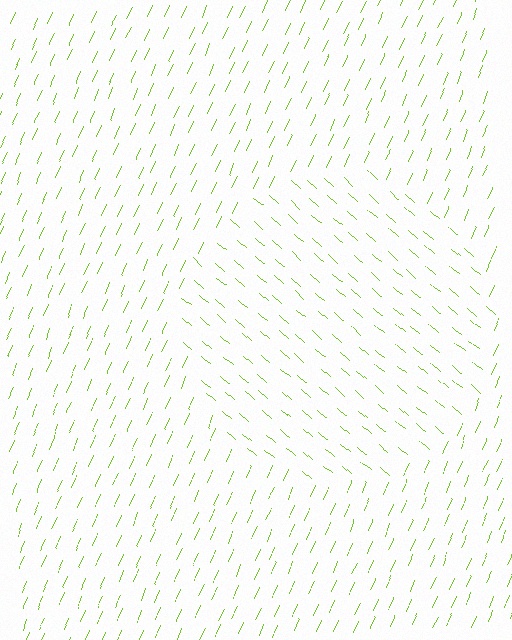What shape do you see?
I see a circle.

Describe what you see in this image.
The image is filled with small lime line segments. A circle region in the image has lines oriented differently from the surrounding lines, creating a visible texture boundary.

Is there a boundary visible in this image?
Yes, there is a texture boundary formed by a change in line orientation.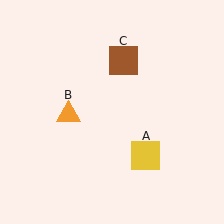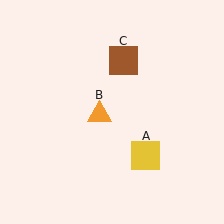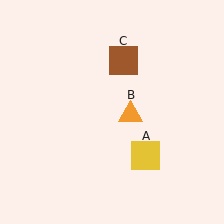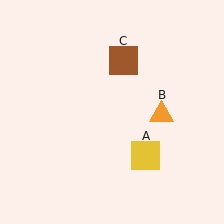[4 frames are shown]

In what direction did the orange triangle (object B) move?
The orange triangle (object B) moved right.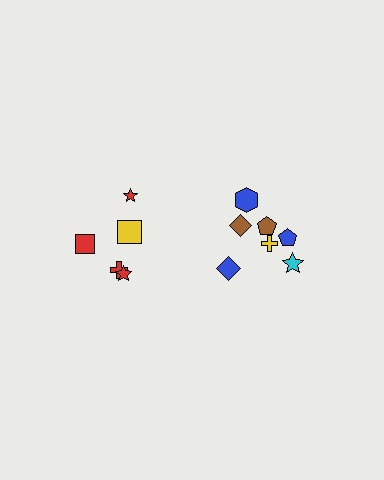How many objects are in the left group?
There are 5 objects.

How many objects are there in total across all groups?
There are 12 objects.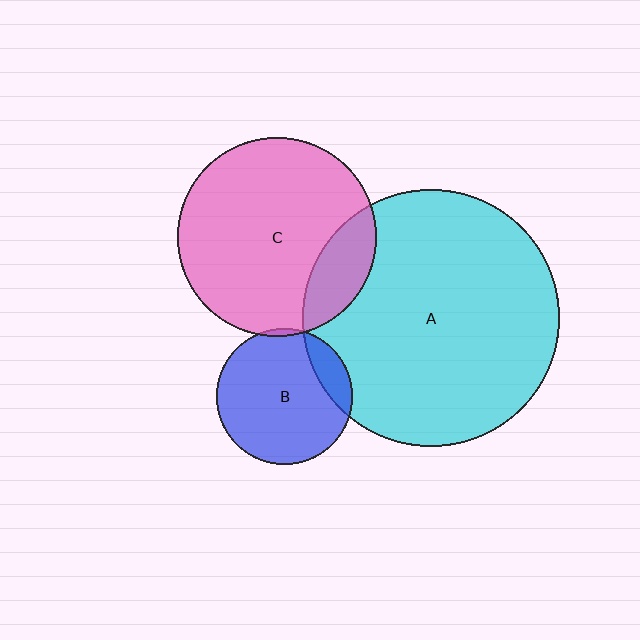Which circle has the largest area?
Circle A (cyan).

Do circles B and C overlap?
Yes.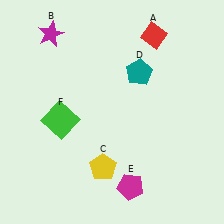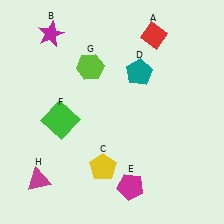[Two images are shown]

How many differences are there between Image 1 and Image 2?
There are 2 differences between the two images.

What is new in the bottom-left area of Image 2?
A magenta triangle (H) was added in the bottom-left area of Image 2.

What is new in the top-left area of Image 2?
A lime hexagon (G) was added in the top-left area of Image 2.